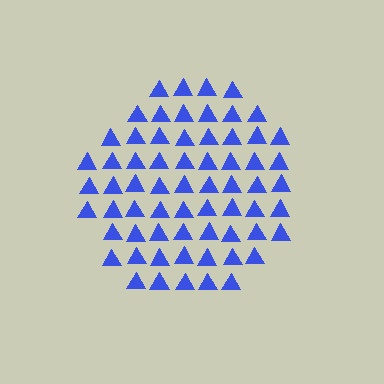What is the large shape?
The large shape is a circle.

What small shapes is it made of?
It is made of small triangles.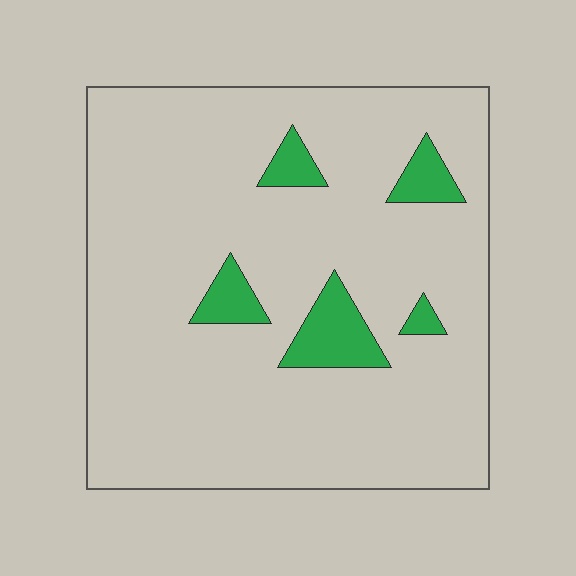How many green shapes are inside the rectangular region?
5.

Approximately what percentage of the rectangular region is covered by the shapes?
Approximately 10%.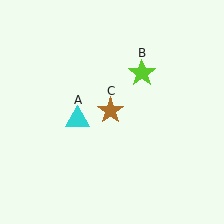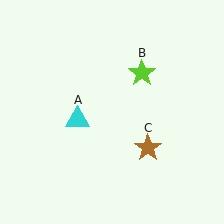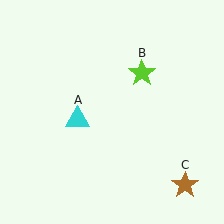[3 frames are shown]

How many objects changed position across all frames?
1 object changed position: brown star (object C).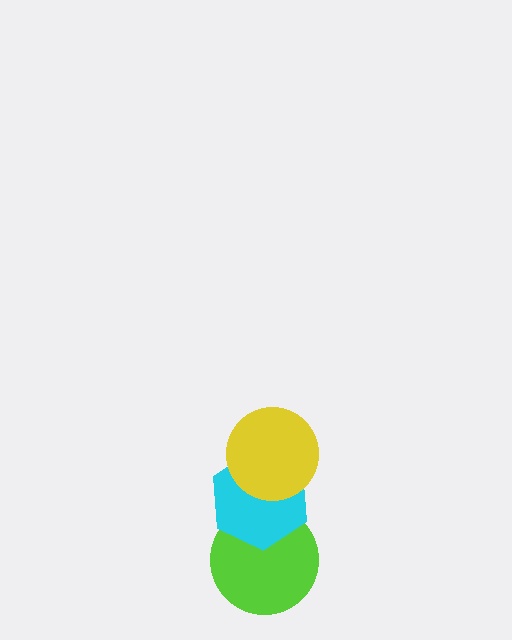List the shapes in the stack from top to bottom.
From top to bottom: the yellow circle, the cyan hexagon, the lime circle.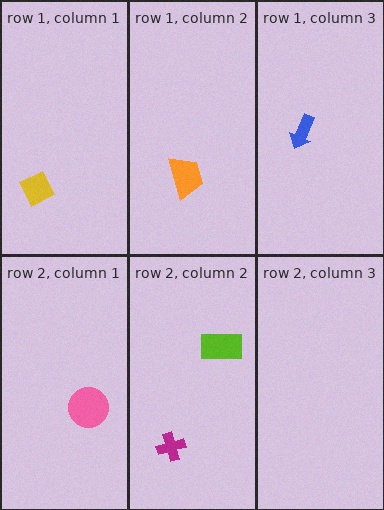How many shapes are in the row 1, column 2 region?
1.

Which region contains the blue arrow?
The row 1, column 3 region.